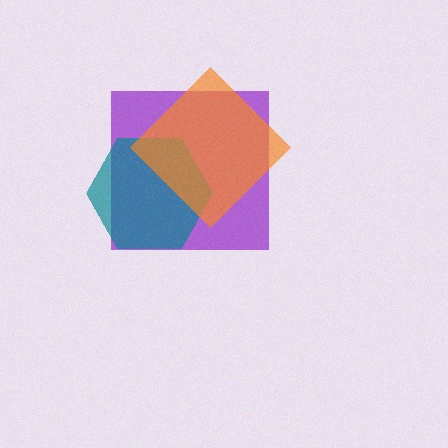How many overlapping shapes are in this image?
There are 3 overlapping shapes in the image.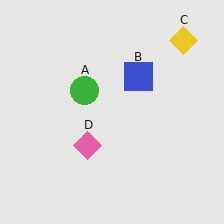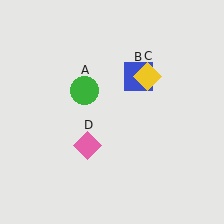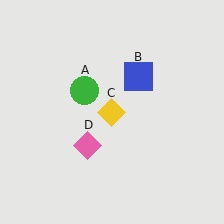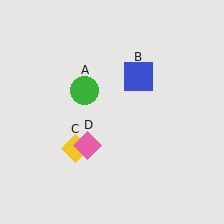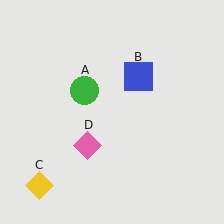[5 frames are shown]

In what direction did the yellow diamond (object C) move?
The yellow diamond (object C) moved down and to the left.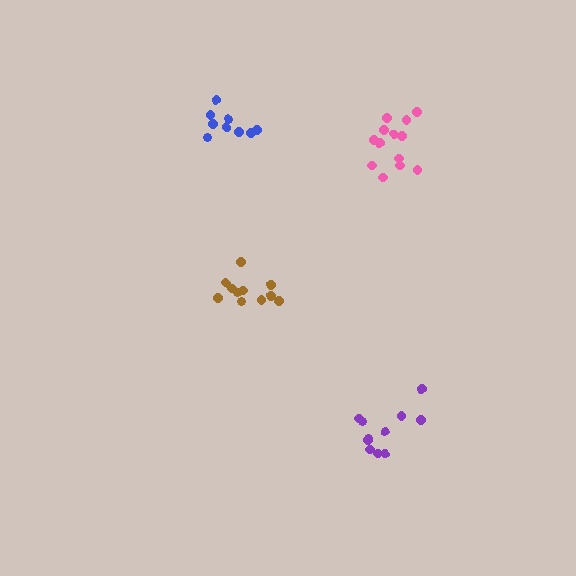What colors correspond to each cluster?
The clusters are colored: blue, pink, brown, purple.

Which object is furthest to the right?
The purple cluster is rightmost.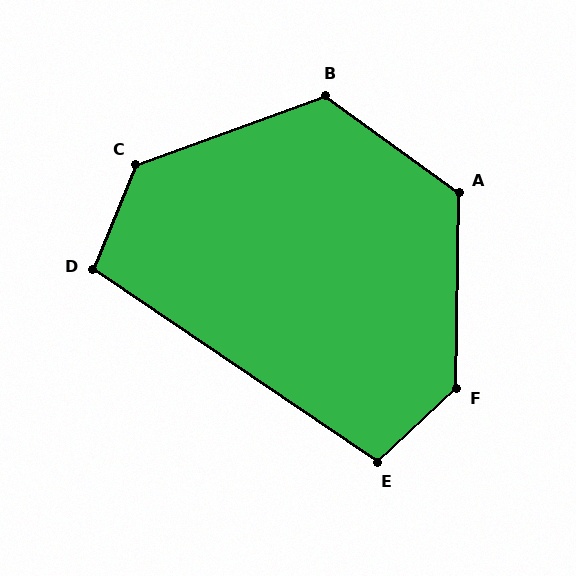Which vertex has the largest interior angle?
F, at approximately 134 degrees.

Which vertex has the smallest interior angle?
D, at approximately 102 degrees.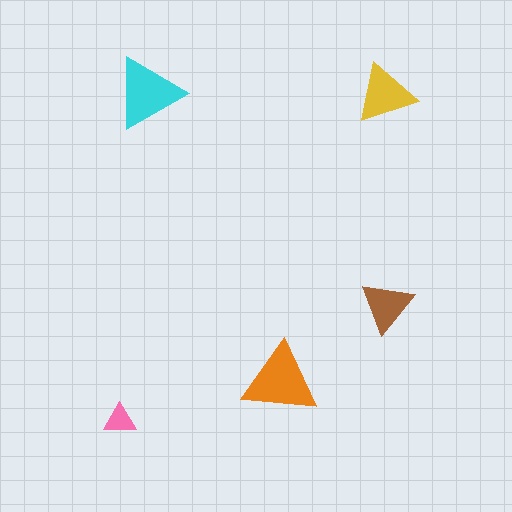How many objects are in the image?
There are 5 objects in the image.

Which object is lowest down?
The pink triangle is bottommost.